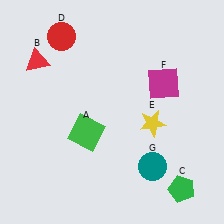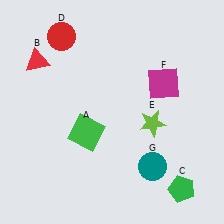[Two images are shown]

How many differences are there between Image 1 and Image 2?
There is 1 difference between the two images.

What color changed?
The star (E) changed from yellow in Image 1 to lime in Image 2.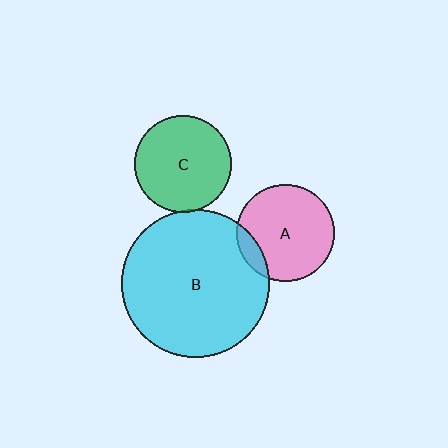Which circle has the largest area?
Circle B (cyan).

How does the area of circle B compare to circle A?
Approximately 2.3 times.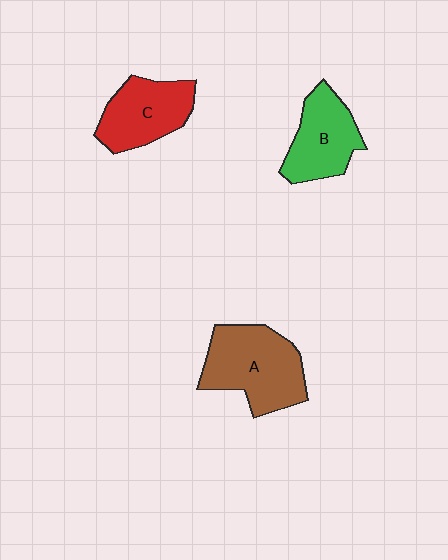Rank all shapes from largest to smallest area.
From largest to smallest: A (brown), C (red), B (green).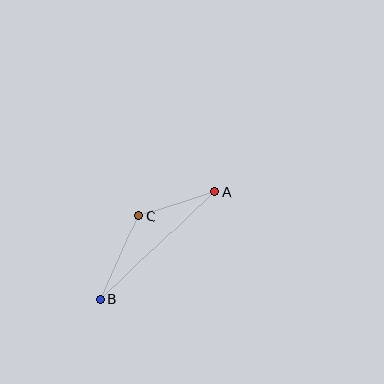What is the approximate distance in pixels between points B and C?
The distance between B and C is approximately 92 pixels.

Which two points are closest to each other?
Points A and C are closest to each other.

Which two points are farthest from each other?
Points A and B are farthest from each other.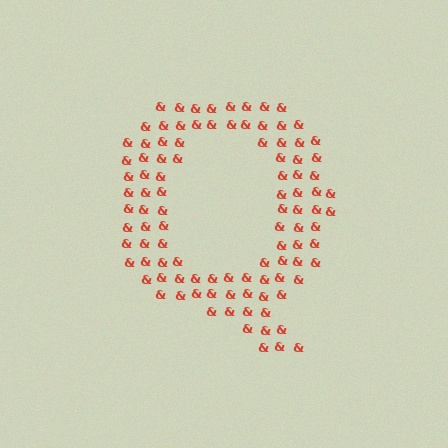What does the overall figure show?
The overall figure shows the letter Q.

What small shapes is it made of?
It is made of small ampersands.